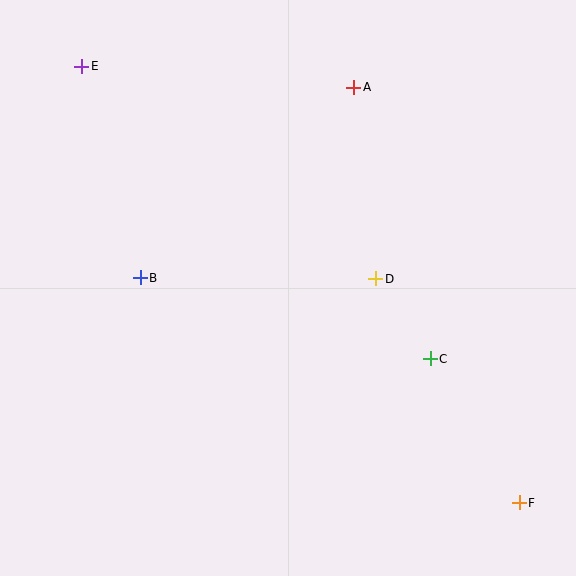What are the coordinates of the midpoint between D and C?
The midpoint between D and C is at (403, 319).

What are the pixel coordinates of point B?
Point B is at (140, 278).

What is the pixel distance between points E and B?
The distance between E and B is 219 pixels.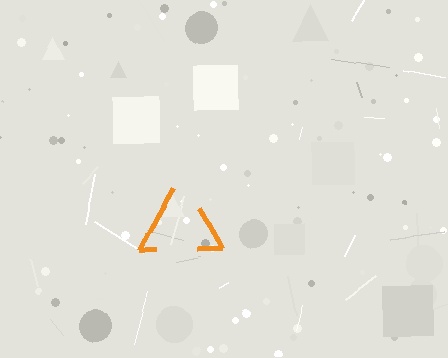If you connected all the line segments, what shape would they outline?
They would outline a triangle.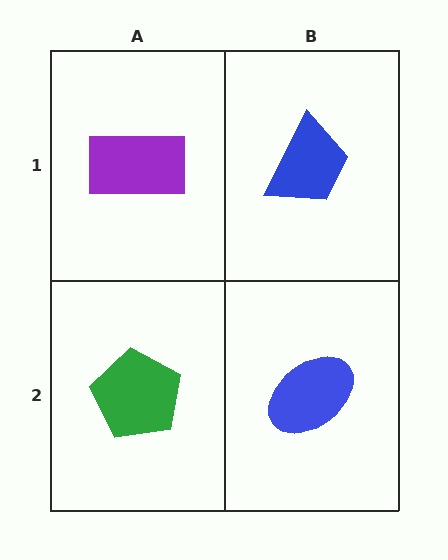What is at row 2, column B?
A blue ellipse.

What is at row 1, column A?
A purple rectangle.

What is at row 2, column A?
A green pentagon.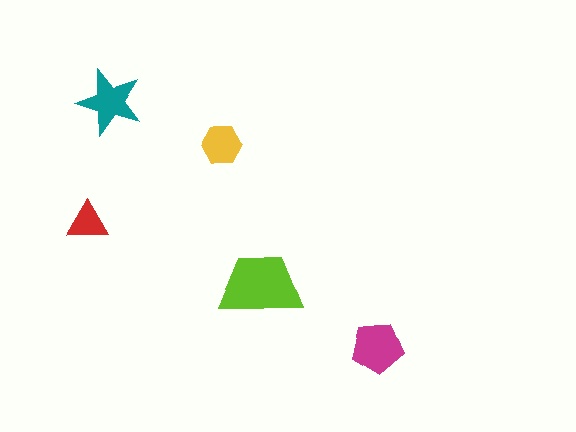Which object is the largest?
The lime trapezoid.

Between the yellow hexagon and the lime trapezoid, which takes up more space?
The lime trapezoid.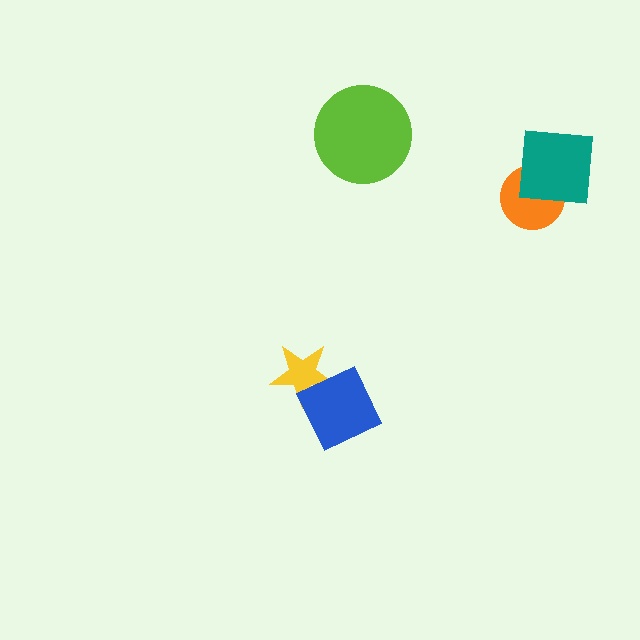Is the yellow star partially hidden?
Yes, it is partially covered by another shape.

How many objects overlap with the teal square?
1 object overlaps with the teal square.